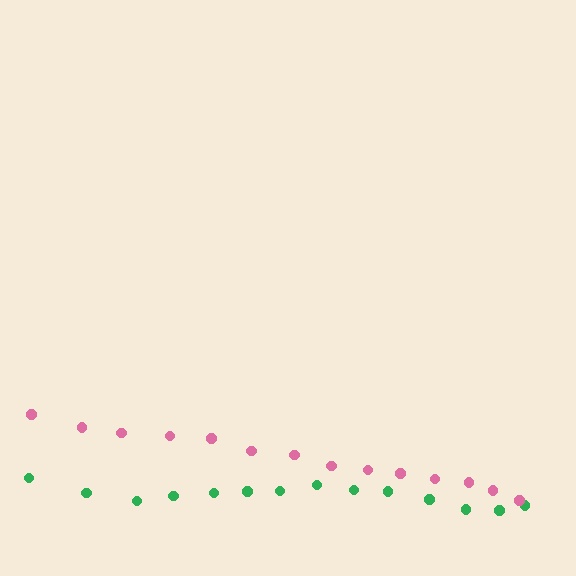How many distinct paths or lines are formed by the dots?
There are 2 distinct paths.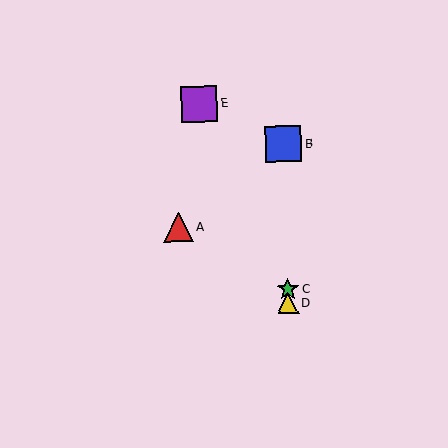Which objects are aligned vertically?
Objects B, C, D are aligned vertically.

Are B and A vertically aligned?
No, B is at x≈284 and A is at x≈178.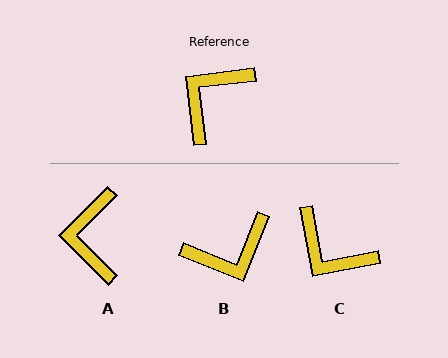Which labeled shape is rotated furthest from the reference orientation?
B, about 151 degrees away.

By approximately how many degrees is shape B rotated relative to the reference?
Approximately 151 degrees counter-clockwise.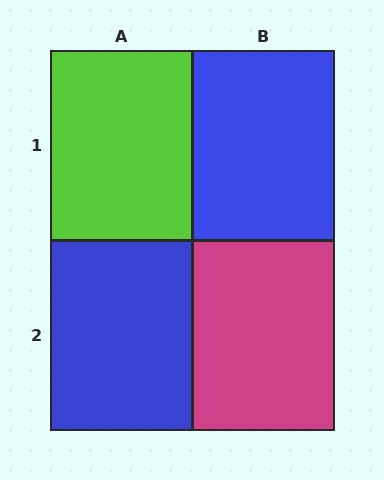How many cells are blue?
2 cells are blue.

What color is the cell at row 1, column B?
Blue.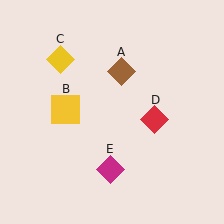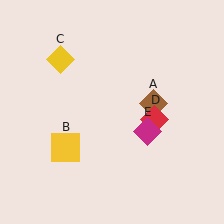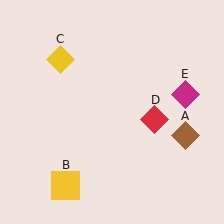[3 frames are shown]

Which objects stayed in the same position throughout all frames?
Yellow diamond (object C) and red diamond (object D) remained stationary.